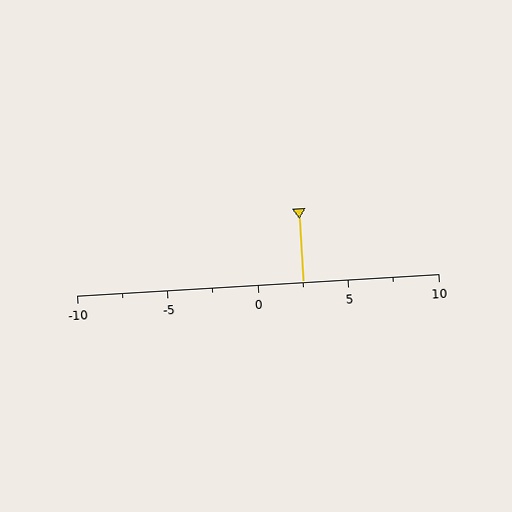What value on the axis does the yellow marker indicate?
The marker indicates approximately 2.5.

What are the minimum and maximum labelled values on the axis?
The axis runs from -10 to 10.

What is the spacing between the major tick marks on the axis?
The major ticks are spaced 5 apart.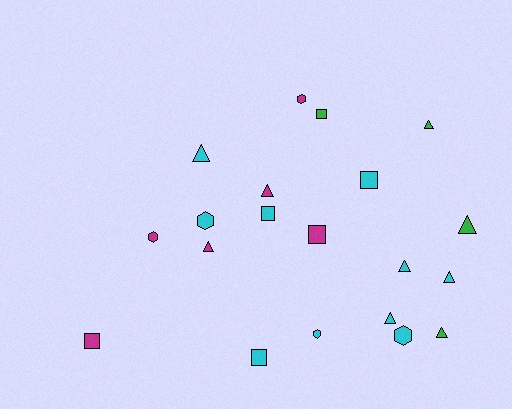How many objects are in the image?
There are 20 objects.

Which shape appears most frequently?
Triangle, with 9 objects.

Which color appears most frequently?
Cyan, with 10 objects.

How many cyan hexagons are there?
There are 3 cyan hexagons.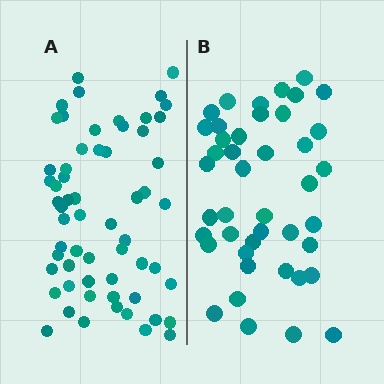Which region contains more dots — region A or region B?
Region A (the left region) has more dots.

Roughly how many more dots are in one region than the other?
Region A has approximately 15 more dots than region B.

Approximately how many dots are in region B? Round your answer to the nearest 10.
About 40 dots. (The exact count is 43, which rounds to 40.)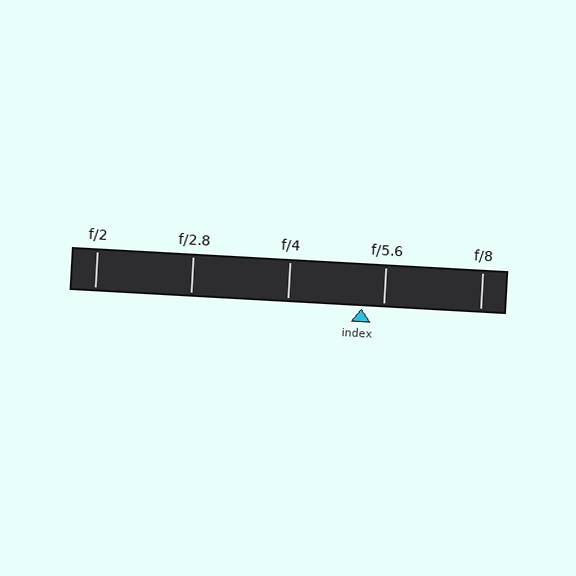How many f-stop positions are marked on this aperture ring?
There are 5 f-stop positions marked.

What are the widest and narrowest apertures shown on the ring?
The widest aperture shown is f/2 and the narrowest is f/8.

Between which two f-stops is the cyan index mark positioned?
The index mark is between f/4 and f/5.6.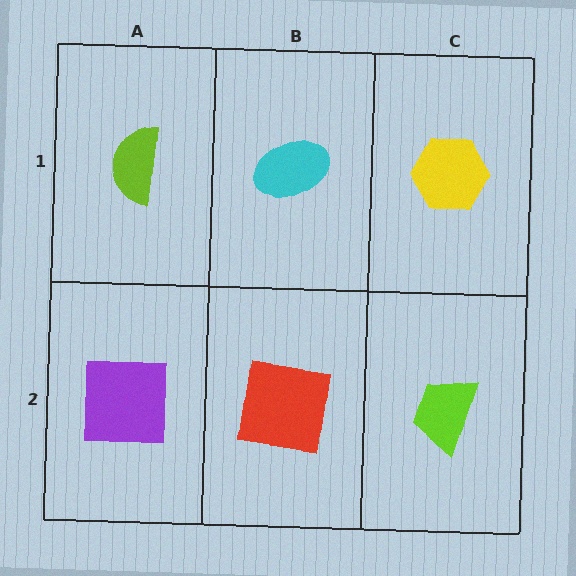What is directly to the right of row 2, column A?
A red square.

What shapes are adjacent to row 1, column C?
A lime trapezoid (row 2, column C), a cyan ellipse (row 1, column B).